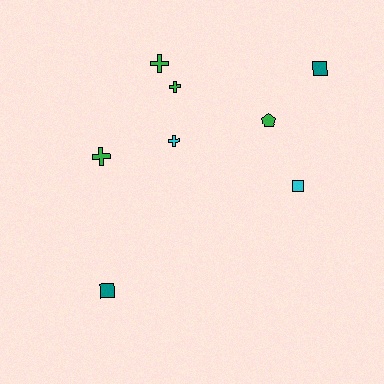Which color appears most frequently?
Green, with 4 objects.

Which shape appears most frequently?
Cross, with 4 objects.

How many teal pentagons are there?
There are no teal pentagons.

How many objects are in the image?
There are 8 objects.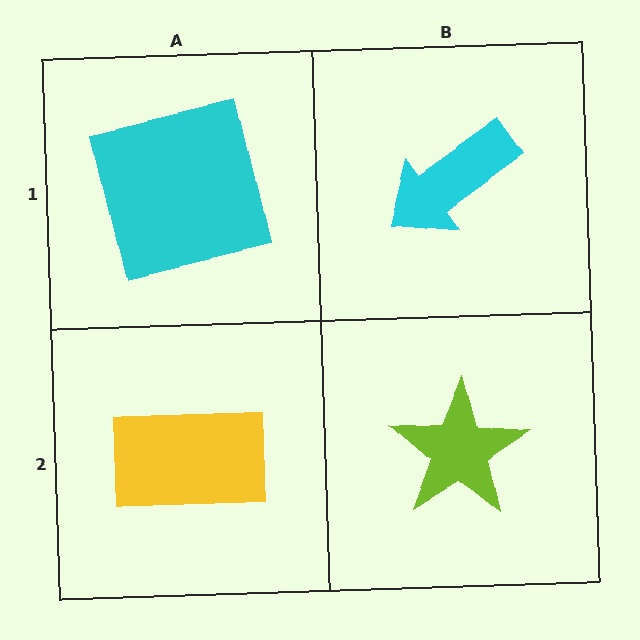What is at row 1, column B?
A cyan arrow.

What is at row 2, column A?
A yellow rectangle.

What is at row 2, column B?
A lime star.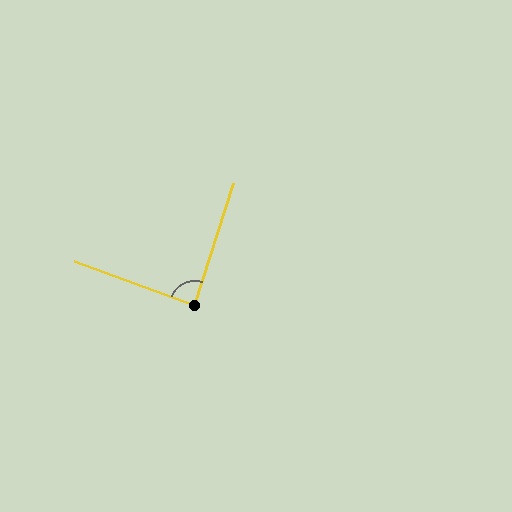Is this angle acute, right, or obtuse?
It is approximately a right angle.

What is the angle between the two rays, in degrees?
Approximately 88 degrees.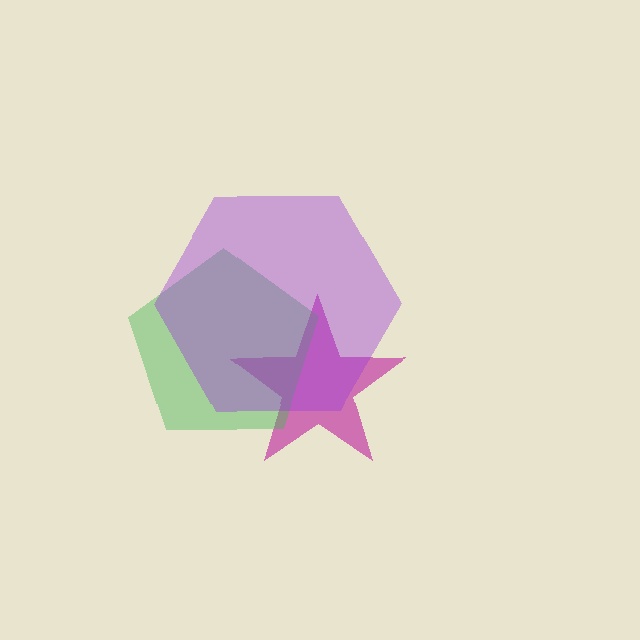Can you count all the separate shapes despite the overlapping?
Yes, there are 3 separate shapes.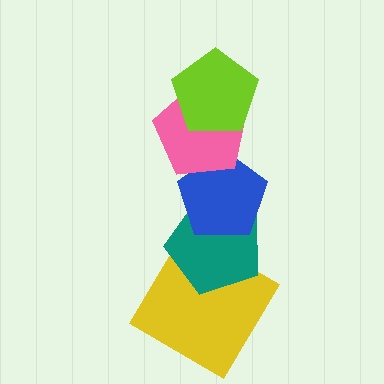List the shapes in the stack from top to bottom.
From top to bottom: the lime pentagon, the pink pentagon, the blue pentagon, the teal pentagon, the yellow diamond.